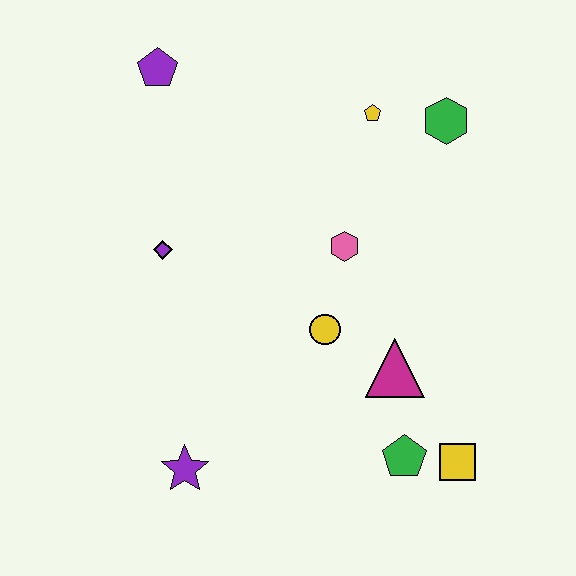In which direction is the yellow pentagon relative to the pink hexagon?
The yellow pentagon is above the pink hexagon.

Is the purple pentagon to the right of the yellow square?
No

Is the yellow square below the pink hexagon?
Yes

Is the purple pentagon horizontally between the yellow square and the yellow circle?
No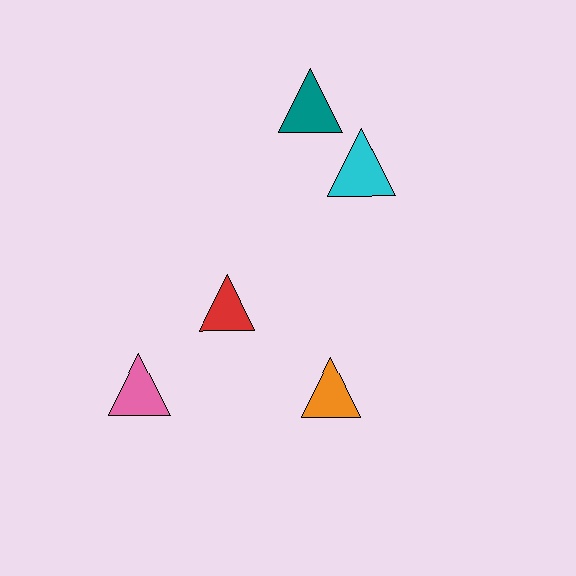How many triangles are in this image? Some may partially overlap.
There are 5 triangles.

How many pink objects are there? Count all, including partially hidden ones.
There is 1 pink object.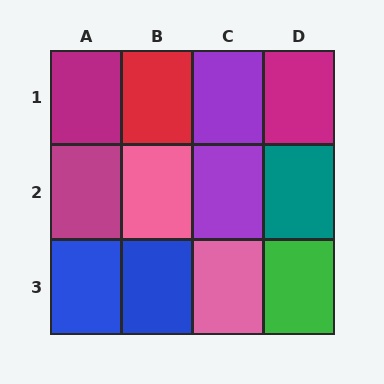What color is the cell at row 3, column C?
Pink.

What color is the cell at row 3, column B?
Blue.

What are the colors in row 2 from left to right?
Magenta, pink, purple, teal.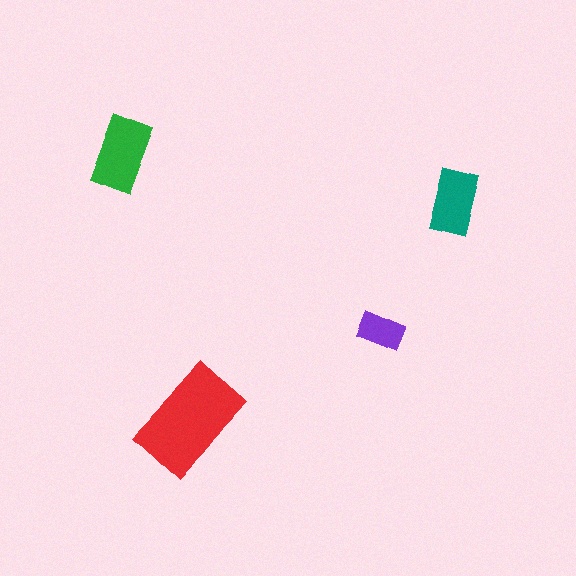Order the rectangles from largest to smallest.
the red one, the green one, the teal one, the purple one.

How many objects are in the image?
There are 4 objects in the image.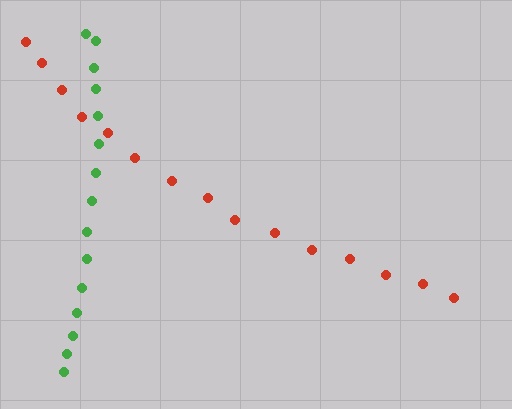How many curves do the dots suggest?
There are 2 distinct paths.